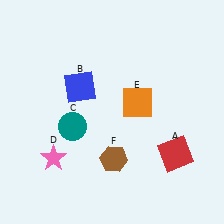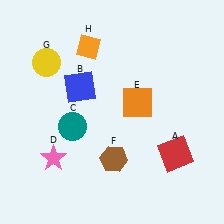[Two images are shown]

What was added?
A yellow circle (G), an orange diamond (H) were added in Image 2.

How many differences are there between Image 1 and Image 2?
There are 2 differences between the two images.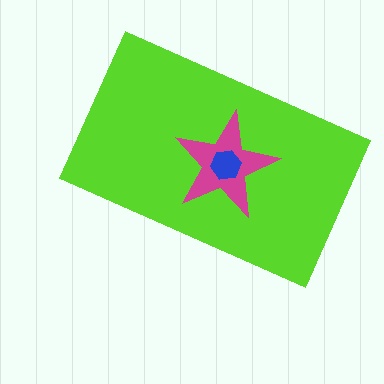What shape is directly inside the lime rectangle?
The magenta star.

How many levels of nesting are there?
3.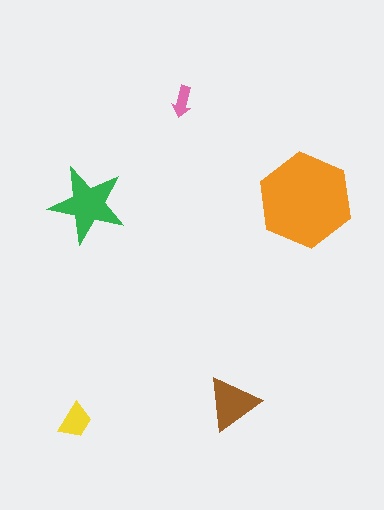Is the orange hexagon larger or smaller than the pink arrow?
Larger.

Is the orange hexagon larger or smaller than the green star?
Larger.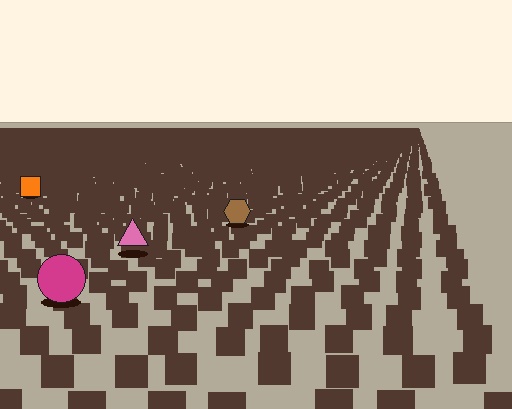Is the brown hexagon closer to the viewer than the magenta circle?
No. The magenta circle is closer — you can tell from the texture gradient: the ground texture is coarser near it.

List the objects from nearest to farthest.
From nearest to farthest: the magenta circle, the pink triangle, the brown hexagon, the orange square.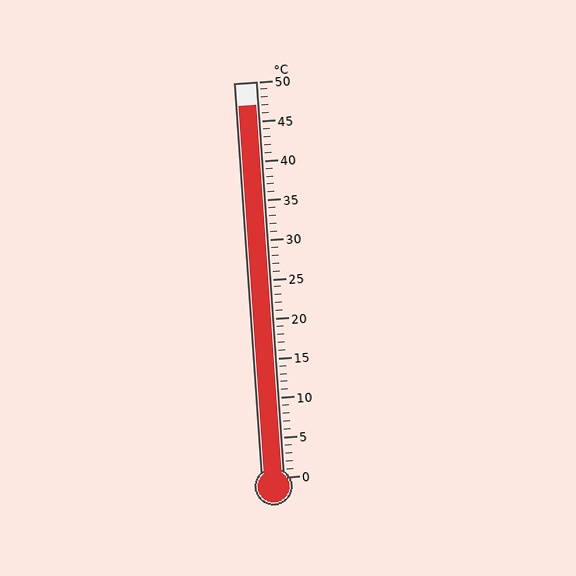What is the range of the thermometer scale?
The thermometer scale ranges from 0°C to 50°C.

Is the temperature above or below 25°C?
The temperature is above 25°C.